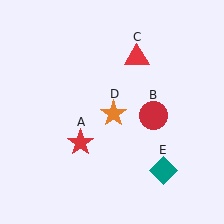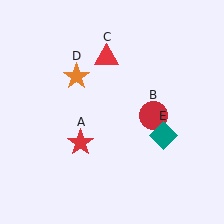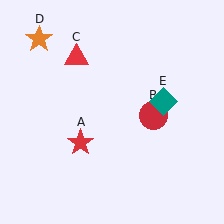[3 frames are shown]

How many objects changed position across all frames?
3 objects changed position: red triangle (object C), orange star (object D), teal diamond (object E).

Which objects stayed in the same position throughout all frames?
Red star (object A) and red circle (object B) remained stationary.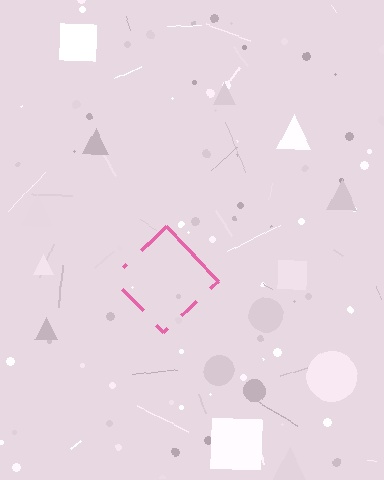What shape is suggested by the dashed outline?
The dashed outline suggests a diamond.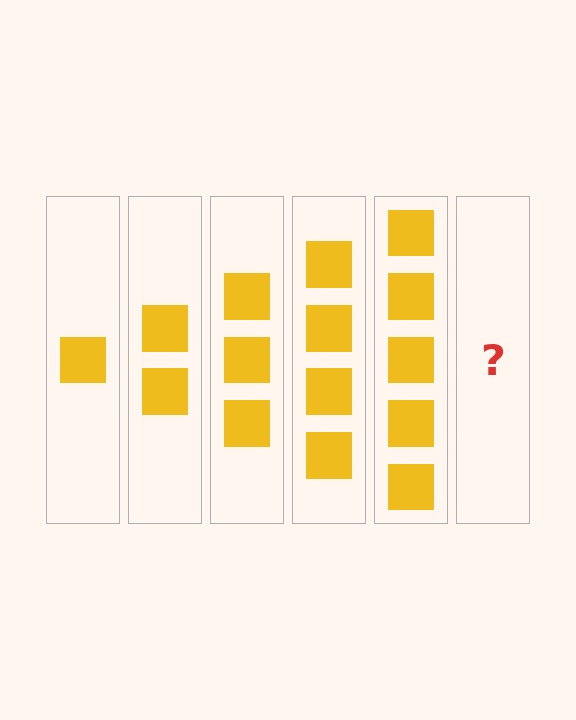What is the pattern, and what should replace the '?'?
The pattern is that each step adds one more square. The '?' should be 6 squares.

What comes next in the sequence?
The next element should be 6 squares.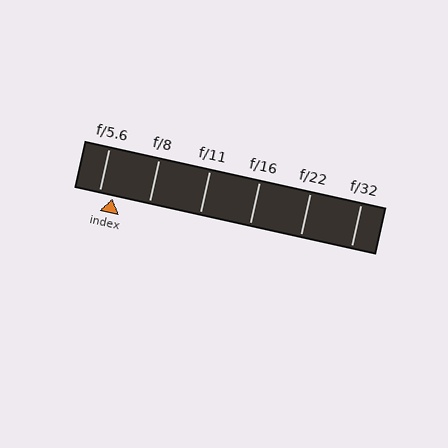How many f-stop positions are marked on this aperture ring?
There are 6 f-stop positions marked.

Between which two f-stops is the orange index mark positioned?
The index mark is between f/5.6 and f/8.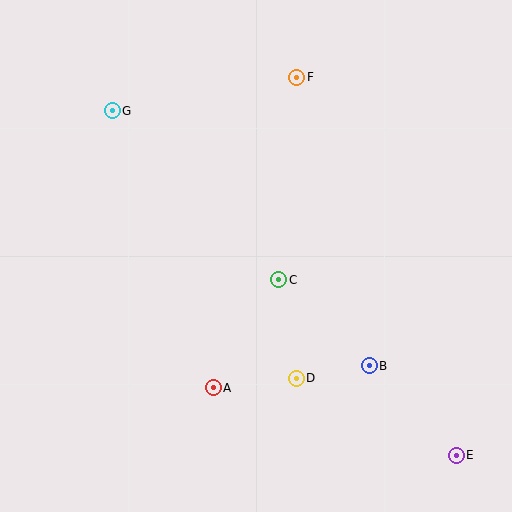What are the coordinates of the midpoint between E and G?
The midpoint between E and G is at (284, 283).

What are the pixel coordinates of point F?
Point F is at (297, 77).